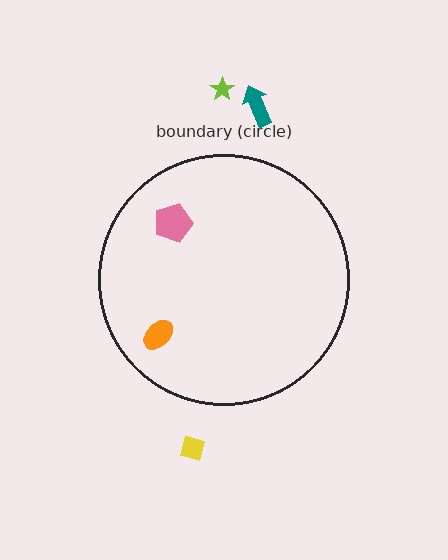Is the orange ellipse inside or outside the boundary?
Inside.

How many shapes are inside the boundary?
2 inside, 3 outside.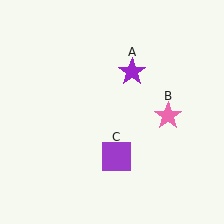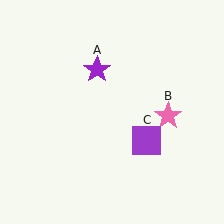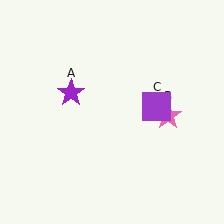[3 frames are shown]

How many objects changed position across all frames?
2 objects changed position: purple star (object A), purple square (object C).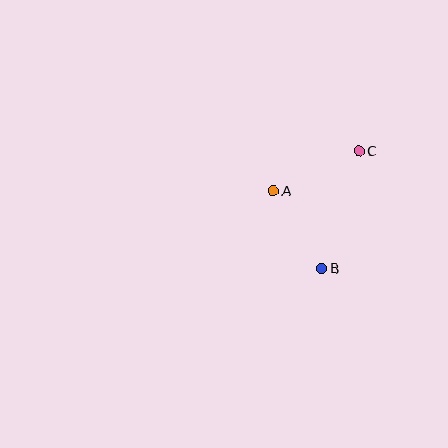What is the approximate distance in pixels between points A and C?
The distance between A and C is approximately 94 pixels.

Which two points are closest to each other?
Points A and B are closest to each other.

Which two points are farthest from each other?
Points B and C are farthest from each other.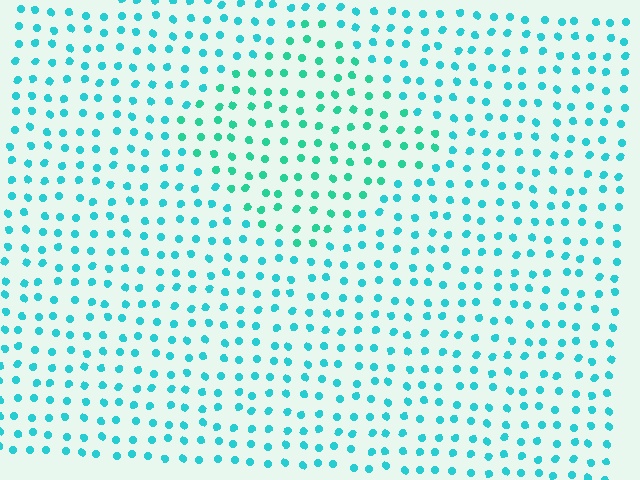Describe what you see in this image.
The image is filled with small cyan elements in a uniform arrangement. A diamond-shaped region is visible where the elements are tinted to a slightly different hue, forming a subtle color boundary.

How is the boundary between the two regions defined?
The boundary is defined purely by a slight shift in hue (about 23 degrees). Spacing, size, and orientation are identical on both sides.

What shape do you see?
I see a diamond.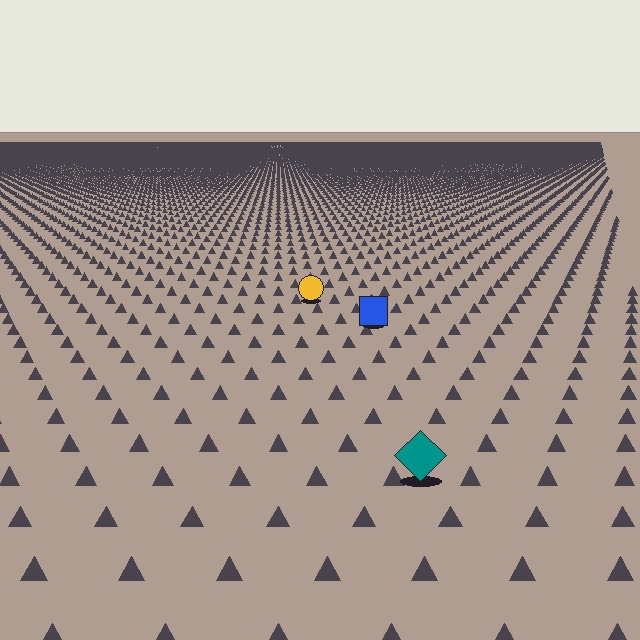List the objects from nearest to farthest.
From nearest to farthest: the teal diamond, the blue square, the yellow circle.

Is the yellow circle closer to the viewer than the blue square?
No. The blue square is closer — you can tell from the texture gradient: the ground texture is coarser near it.